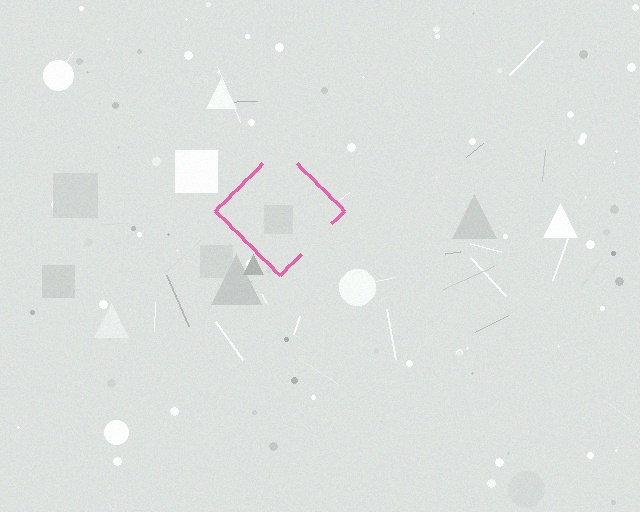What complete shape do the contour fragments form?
The contour fragments form a diamond.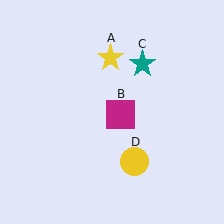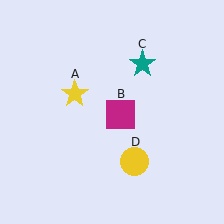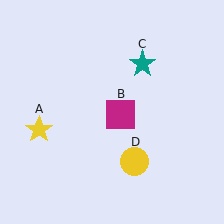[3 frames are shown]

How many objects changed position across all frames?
1 object changed position: yellow star (object A).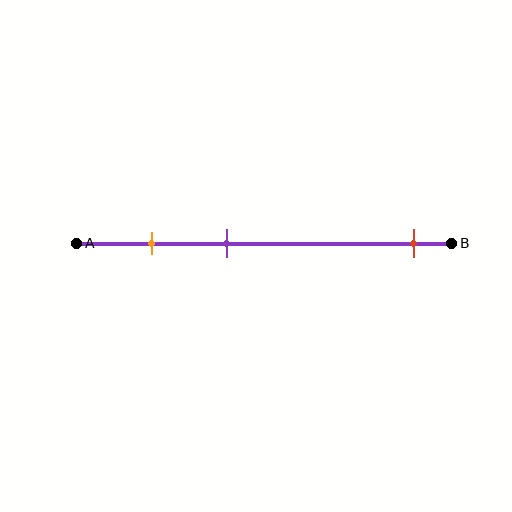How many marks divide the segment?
There are 3 marks dividing the segment.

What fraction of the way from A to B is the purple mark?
The purple mark is approximately 40% (0.4) of the way from A to B.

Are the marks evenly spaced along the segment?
No, the marks are not evenly spaced.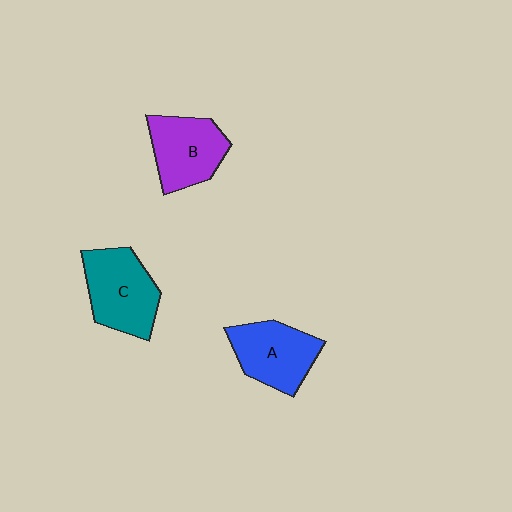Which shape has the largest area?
Shape C (teal).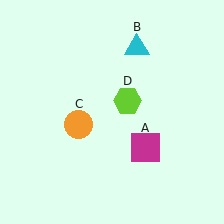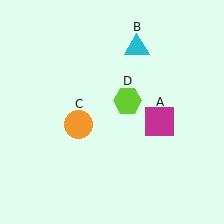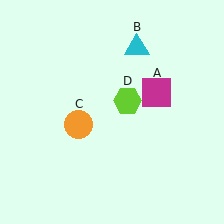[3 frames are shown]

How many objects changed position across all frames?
1 object changed position: magenta square (object A).